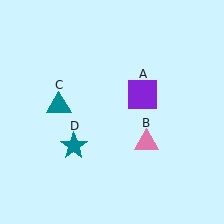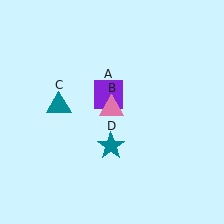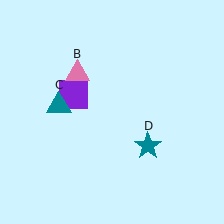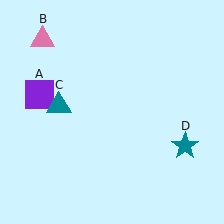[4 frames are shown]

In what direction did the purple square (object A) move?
The purple square (object A) moved left.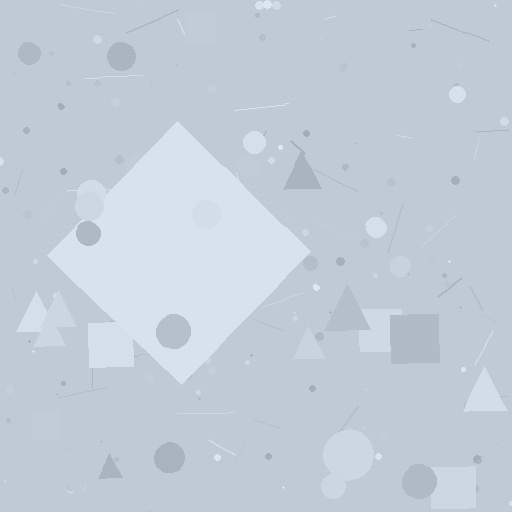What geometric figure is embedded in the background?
A diamond is embedded in the background.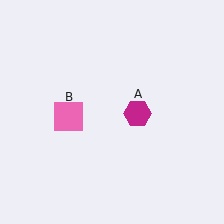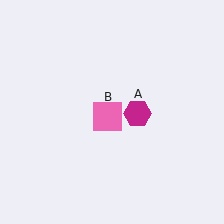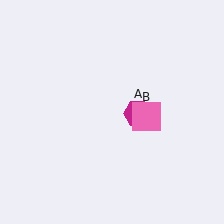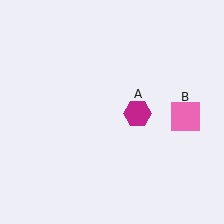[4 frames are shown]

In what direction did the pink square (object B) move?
The pink square (object B) moved right.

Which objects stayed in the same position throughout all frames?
Magenta hexagon (object A) remained stationary.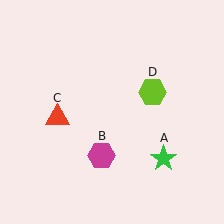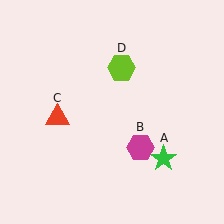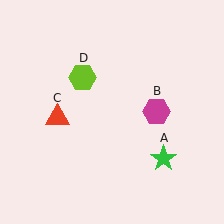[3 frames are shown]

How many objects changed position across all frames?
2 objects changed position: magenta hexagon (object B), lime hexagon (object D).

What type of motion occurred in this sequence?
The magenta hexagon (object B), lime hexagon (object D) rotated counterclockwise around the center of the scene.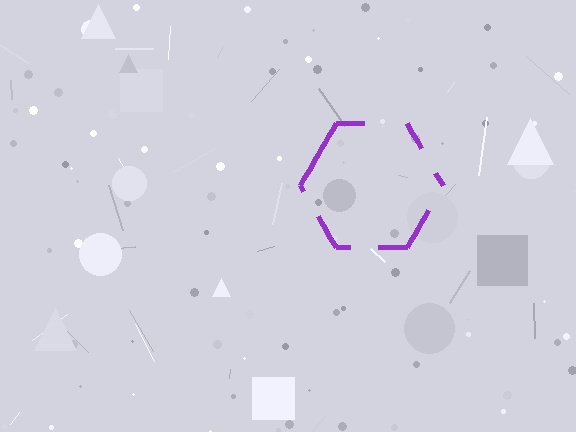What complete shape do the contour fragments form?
The contour fragments form a hexagon.